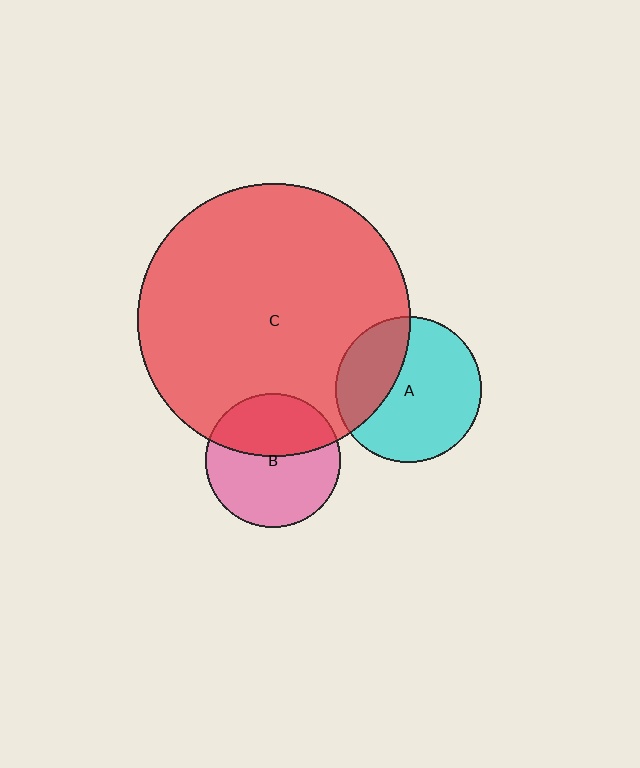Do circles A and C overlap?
Yes.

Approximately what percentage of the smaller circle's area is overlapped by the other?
Approximately 30%.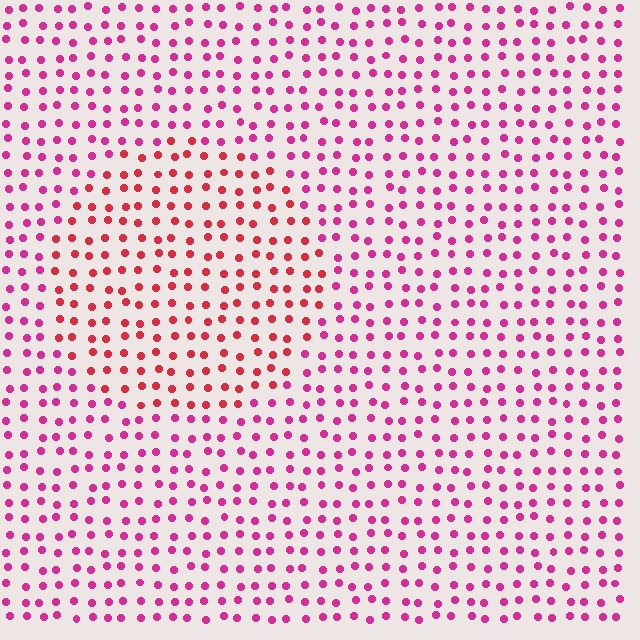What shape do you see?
I see a circle.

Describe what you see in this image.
The image is filled with small magenta elements in a uniform arrangement. A circle-shaped region is visible where the elements are tinted to a slightly different hue, forming a subtle color boundary.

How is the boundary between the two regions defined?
The boundary is defined purely by a slight shift in hue (about 30 degrees). Spacing, size, and orientation are identical on both sides.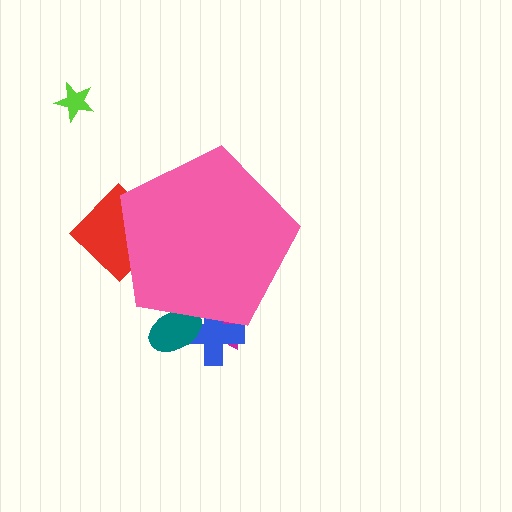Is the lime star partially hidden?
No, the lime star is fully visible.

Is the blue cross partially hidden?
Yes, the blue cross is partially hidden behind the pink pentagon.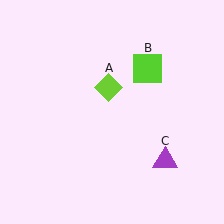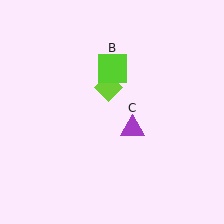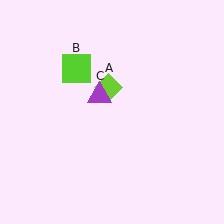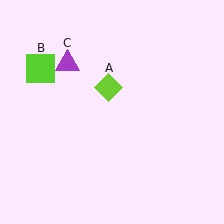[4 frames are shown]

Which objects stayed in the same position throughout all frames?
Lime diamond (object A) remained stationary.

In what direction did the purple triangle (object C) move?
The purple triangle (object C) moved up and to the left.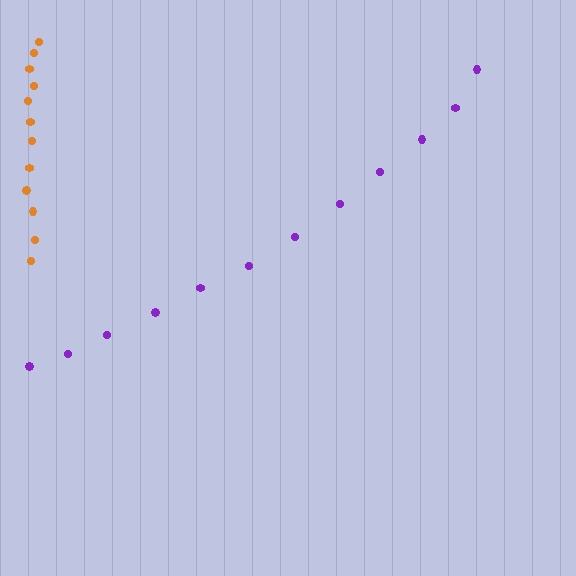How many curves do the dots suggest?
There are 2 distinct paths.